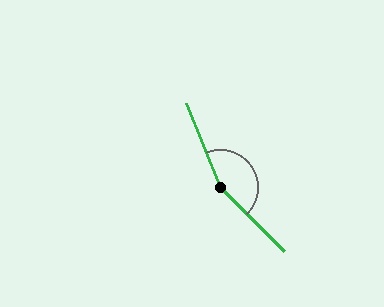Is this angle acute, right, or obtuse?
It is obtuse.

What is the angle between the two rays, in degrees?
Approximately 157 degrees.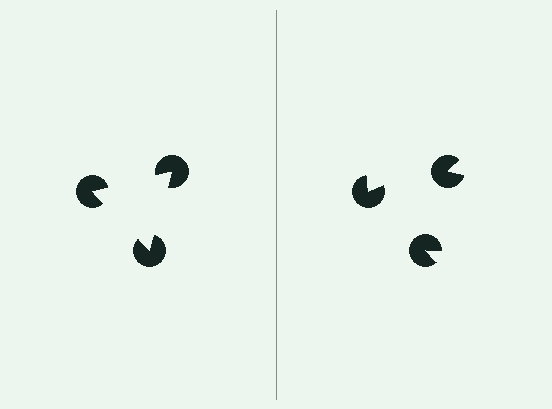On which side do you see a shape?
An illusory triangle appears on the left side. On the right side the wedge cuts are rotated, so no coherent shape forms.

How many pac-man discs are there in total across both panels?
6 — 3 on each side.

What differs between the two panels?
The pac-man discs are positioned identically on both sides; only the wedge orientations differ. On the left they align to a triangle; on the right they are misaligned.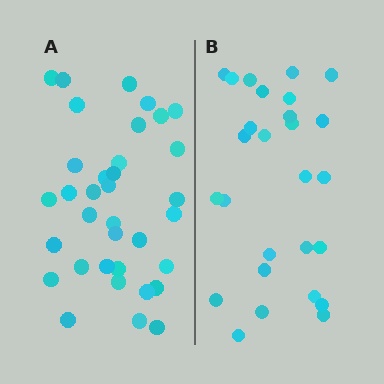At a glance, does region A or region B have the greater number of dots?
Region A (the left region) has more dots.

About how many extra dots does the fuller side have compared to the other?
Region A has roughly 8 or so more dots than region B.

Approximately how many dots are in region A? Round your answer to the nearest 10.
About 40 dots. (The exact count is 35, which rounds to 40.)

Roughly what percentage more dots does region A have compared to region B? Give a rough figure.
About 30% more.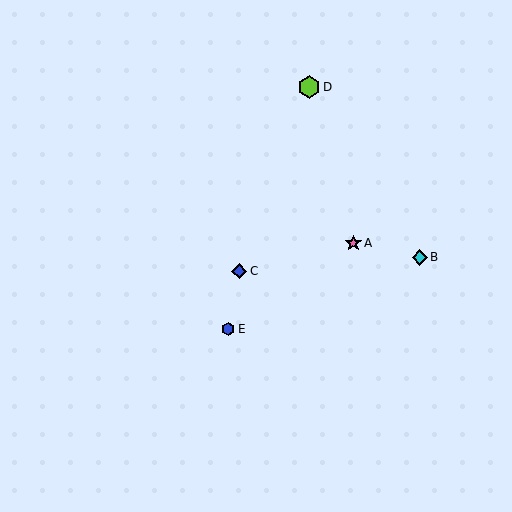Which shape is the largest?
The lime hexagon (labeled D) is the largest.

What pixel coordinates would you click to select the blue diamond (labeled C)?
Click at (239, 271) to select the blue diamond C.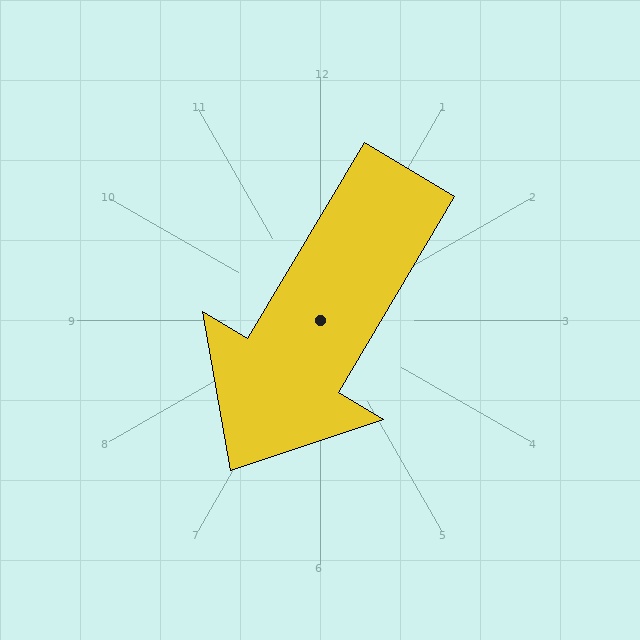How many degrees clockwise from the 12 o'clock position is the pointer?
Approximately 211 degrees.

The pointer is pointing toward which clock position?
Roughly 7 o'clock.